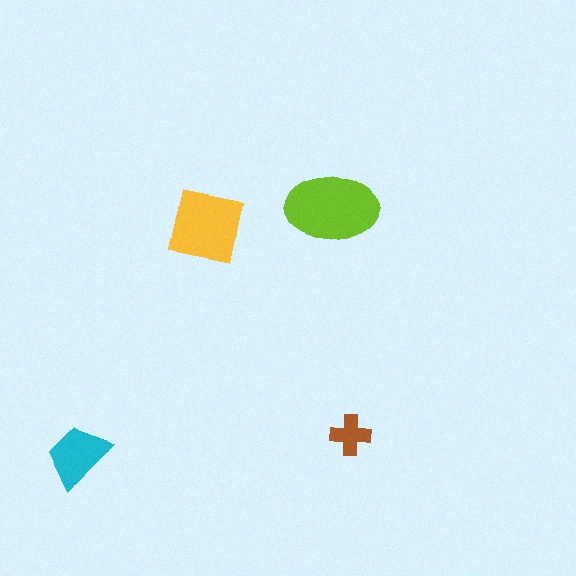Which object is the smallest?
The brown cross.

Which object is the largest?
The lime ellipse.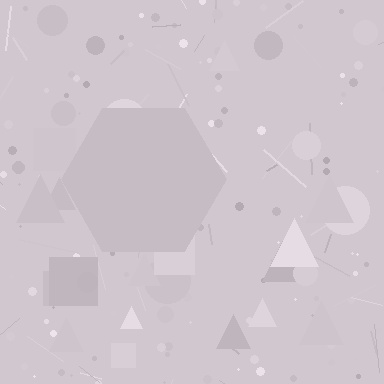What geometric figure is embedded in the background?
A hexagon is embedded in the background.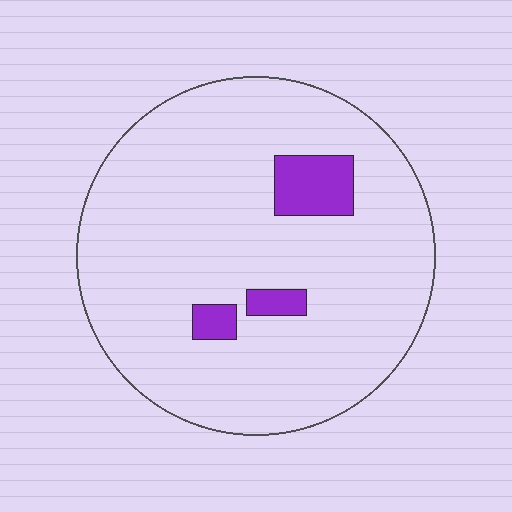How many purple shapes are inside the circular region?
3.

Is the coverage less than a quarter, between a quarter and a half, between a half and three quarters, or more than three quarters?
Less than a quarter.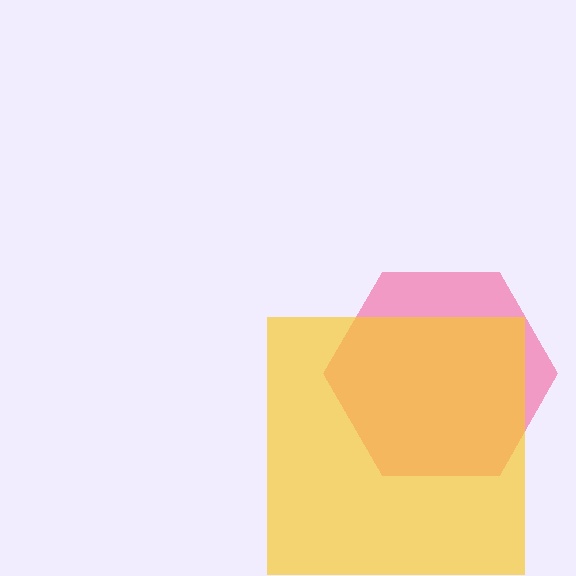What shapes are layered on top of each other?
The layered shapes are: a pink hexagon, a yellow square.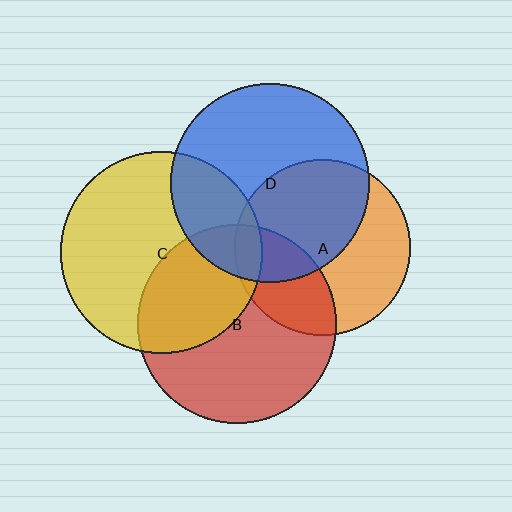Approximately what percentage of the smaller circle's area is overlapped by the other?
Approximately 5%.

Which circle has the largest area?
Circle C (yellow).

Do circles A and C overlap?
Yes.